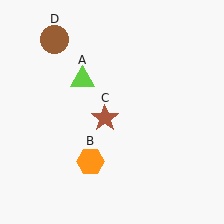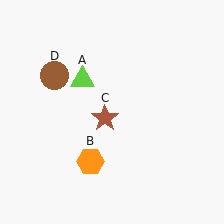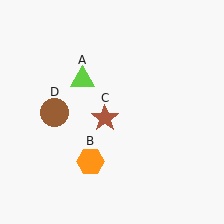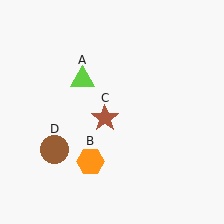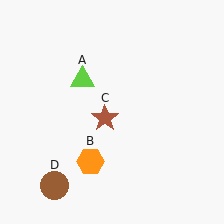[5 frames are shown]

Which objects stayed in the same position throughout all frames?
Lime triangle (object A) and orange hexagon (object B) and brown star (object C) remained stationary.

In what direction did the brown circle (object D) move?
The brown circle (object D) moved down.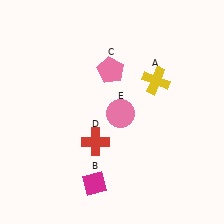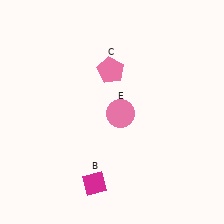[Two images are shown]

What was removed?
The yellow cross (A), the red cross (D) were removed in Image 2.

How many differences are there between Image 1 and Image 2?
There are 2 differences between the two images.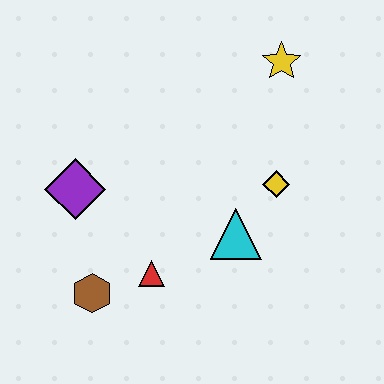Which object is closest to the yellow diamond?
The cyan triangle is closest to the yellow diamond.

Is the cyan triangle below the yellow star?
Yes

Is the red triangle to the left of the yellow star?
Yes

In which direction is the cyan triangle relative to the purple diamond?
The cyan triangle is to the right of the purple diamond.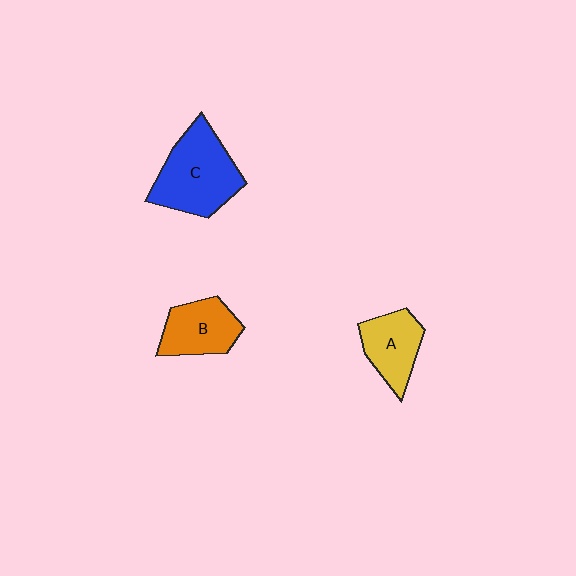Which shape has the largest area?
Shape C (blue).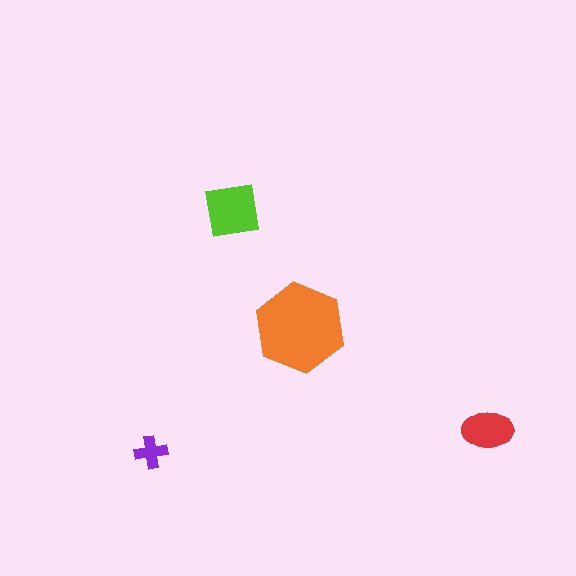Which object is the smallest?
The purple cross.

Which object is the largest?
The orange hexagon.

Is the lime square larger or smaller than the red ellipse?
Larger.